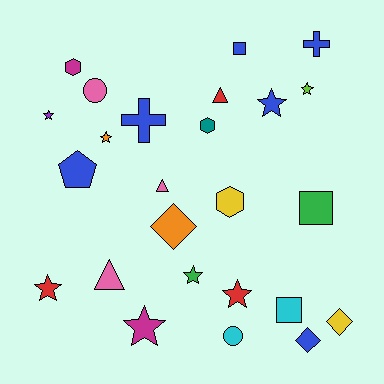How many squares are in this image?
There are 3 squares.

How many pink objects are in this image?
There are 3 pink objects.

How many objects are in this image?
There are 25 objects.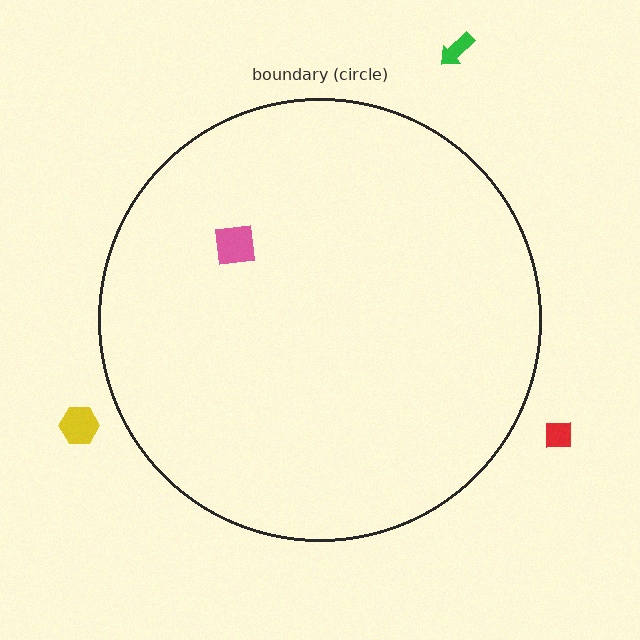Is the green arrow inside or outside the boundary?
Outside.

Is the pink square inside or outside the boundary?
Inside.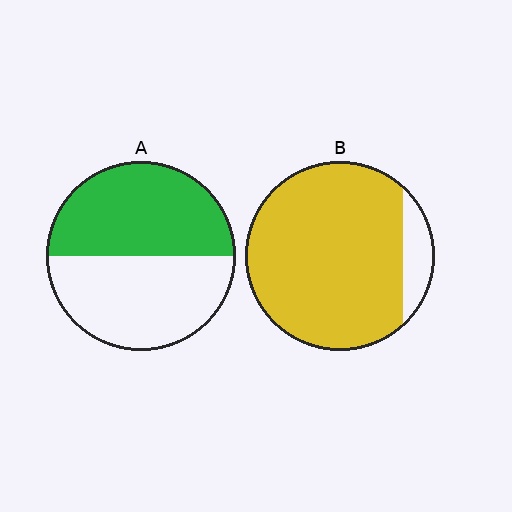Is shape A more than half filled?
Roughly half.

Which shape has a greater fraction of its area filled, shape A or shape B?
Shape B.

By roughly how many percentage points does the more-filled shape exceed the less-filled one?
By roughly 40 percentage points (B over A).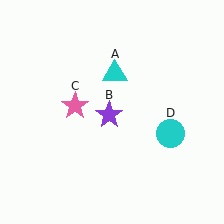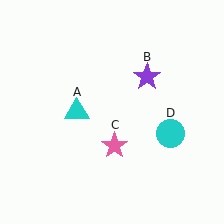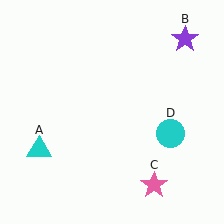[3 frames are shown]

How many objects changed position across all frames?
3 objects changed position: cyan triangle (object A), purple star (object B), pink star (object C).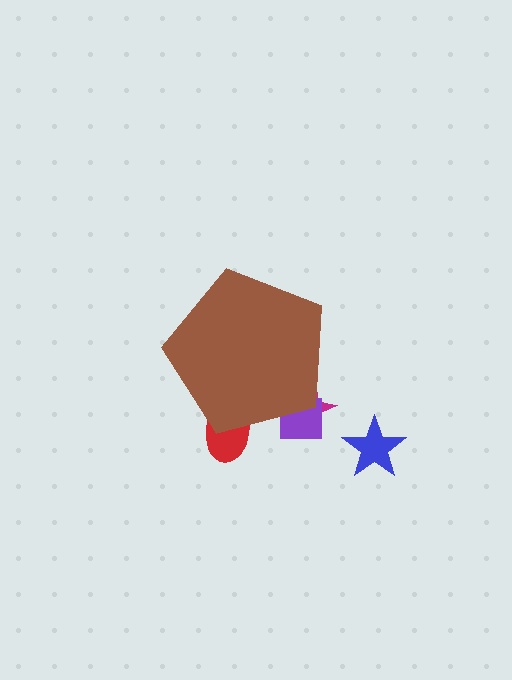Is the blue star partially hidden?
No, the blue star is fully visible.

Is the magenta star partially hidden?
Yes, the magenta star is partially hidden behind the brown pentagon.